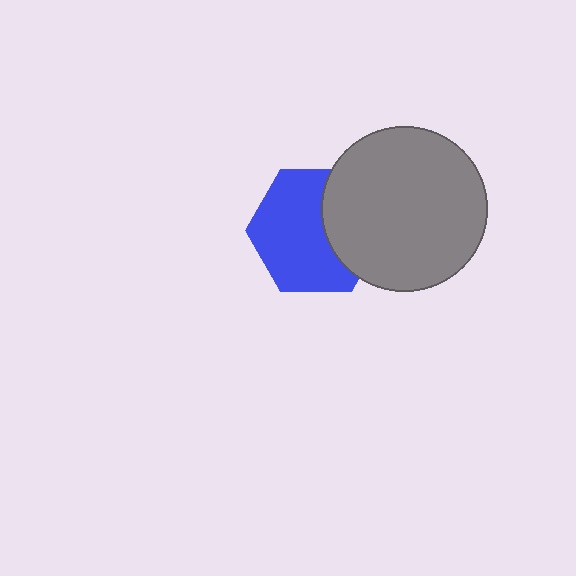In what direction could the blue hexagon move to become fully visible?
The blue hexagon could move left. That would shift it out from behind the gray circle entirely.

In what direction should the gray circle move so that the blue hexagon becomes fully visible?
The gray circle should move right. That is the shortest direction to clear the overlap and leave the blue hexagon fully visible.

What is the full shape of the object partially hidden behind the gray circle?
The partially hidden object is a blue hexagon.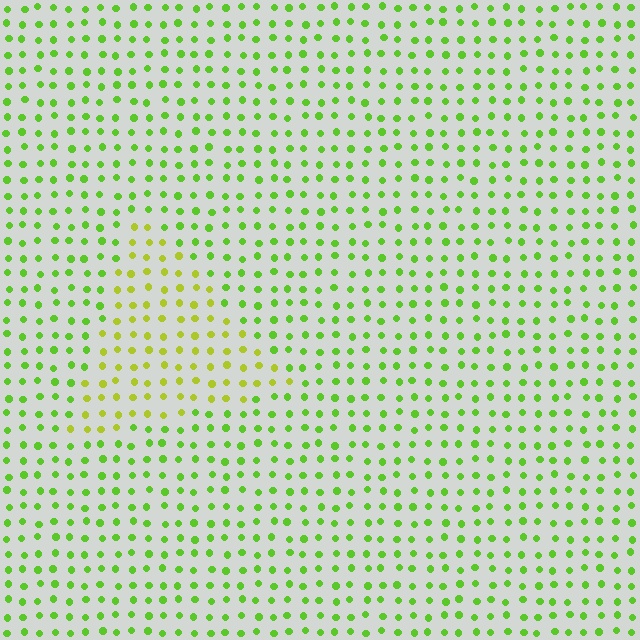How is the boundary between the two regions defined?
The boundary is defined purely by a slight shift in hue (about 31 degrees). Spacing, size, and orientation are identical on both sides.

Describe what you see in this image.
The image is filled with small lime elements in a uniform arrangement. A triangle-shaped region is visible where the elements are tinted to a slightly different hue, forming a subtle color boundary.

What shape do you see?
I see a triangle.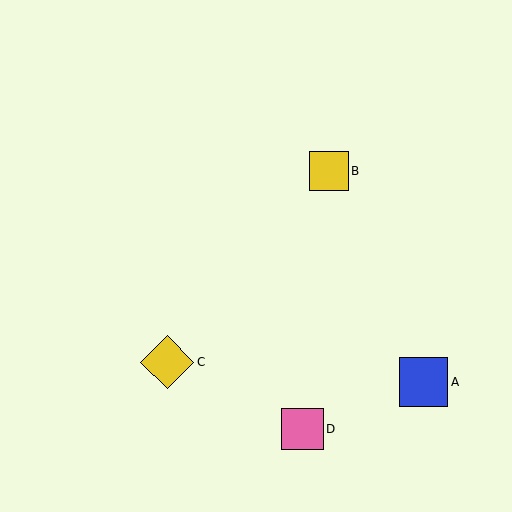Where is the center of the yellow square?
The center of the yellow square is at (329, 171).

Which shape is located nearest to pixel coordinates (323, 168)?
The yellow square (labeled B) at (329, 171) is nearest to that location.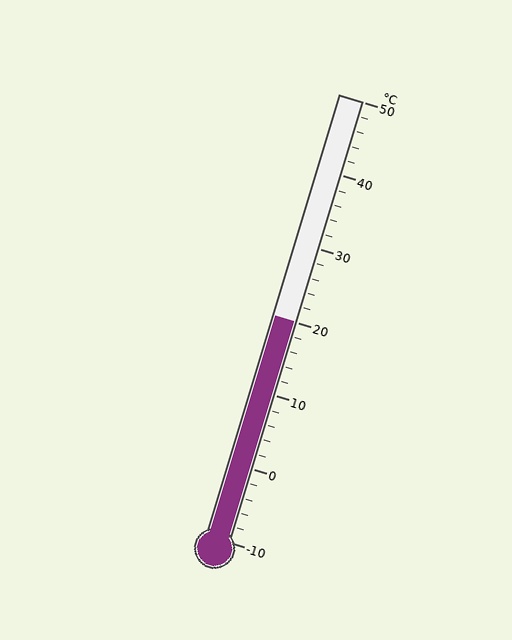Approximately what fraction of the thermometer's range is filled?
The thermometer is filled to approximately 50% of its range.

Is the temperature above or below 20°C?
The temperature is at 20°C.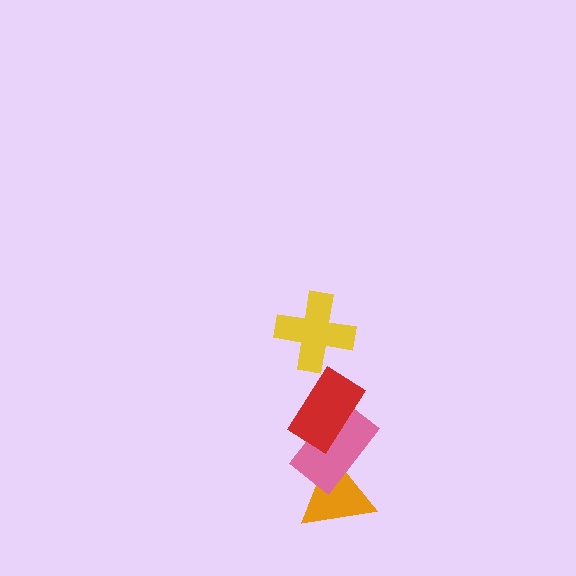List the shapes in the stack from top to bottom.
From top to bottom: the yellow cross, the red rectangle, the pink rectangle, the orange triangle.